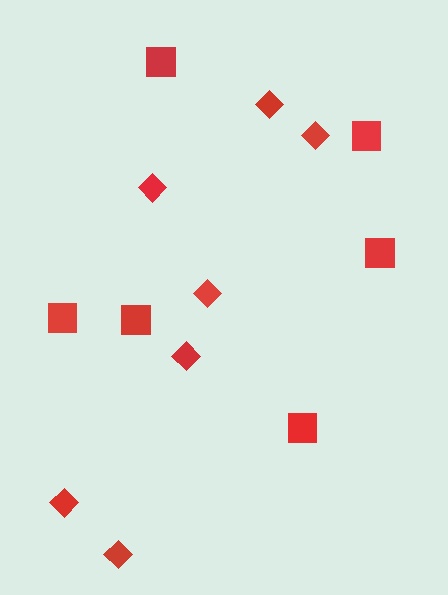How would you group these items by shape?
There are 2 groups: one group of squares (6) and one group of diamonds (7).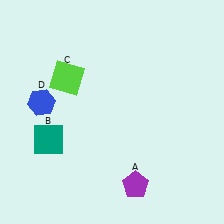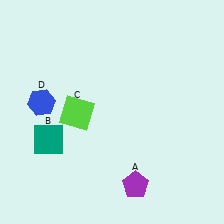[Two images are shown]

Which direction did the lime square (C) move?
The lime square (C) moved down.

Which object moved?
The lime square (C) moved down.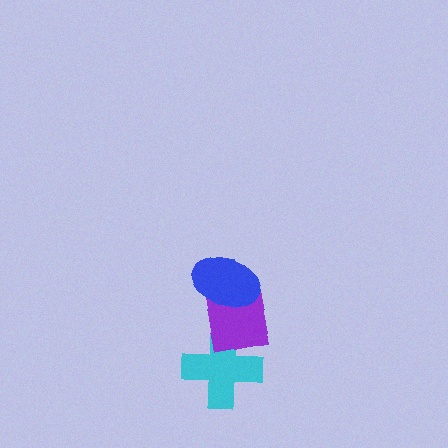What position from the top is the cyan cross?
The cyan cross is 3rd from the top.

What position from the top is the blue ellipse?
The blue ellipse is 1st from the top.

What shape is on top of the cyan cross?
The purple square is on top of the cyan cross.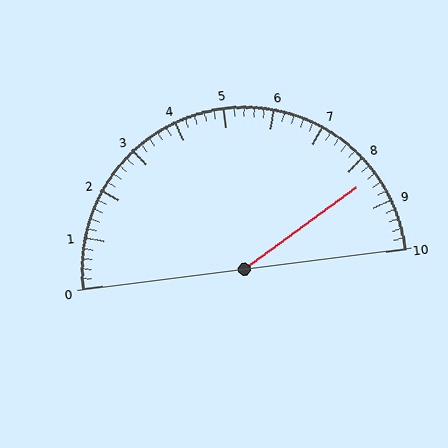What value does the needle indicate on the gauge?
The needle indicates approximately 8.4.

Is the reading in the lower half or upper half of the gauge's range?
The reading is in the upper half of the range (0 to 10).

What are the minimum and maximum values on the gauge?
The gauge ranges from 0 to 10.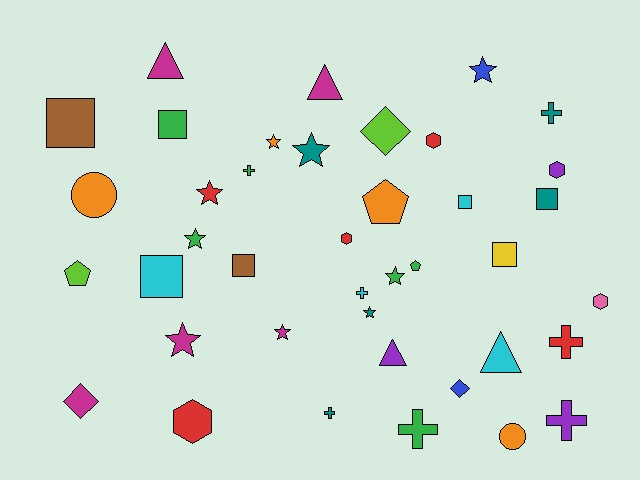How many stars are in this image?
There are 9 stars.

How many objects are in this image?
There are 40 objects.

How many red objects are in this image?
There are 5 red objects.